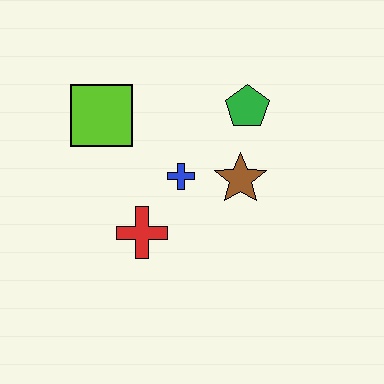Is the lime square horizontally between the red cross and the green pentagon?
No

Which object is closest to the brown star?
The blue cross is closest to the brown star.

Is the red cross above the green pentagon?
No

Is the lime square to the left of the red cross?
Yes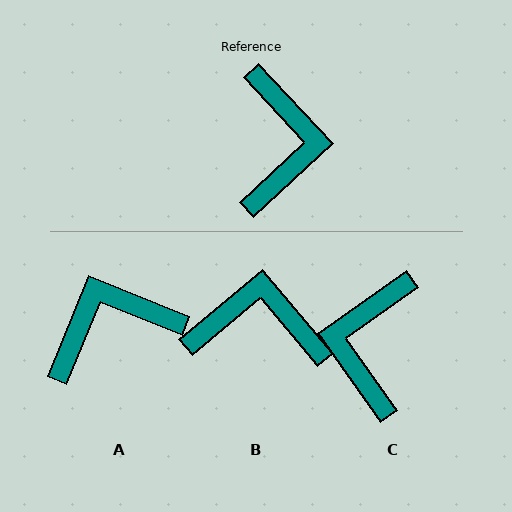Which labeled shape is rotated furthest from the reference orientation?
C, about 172 degrees away.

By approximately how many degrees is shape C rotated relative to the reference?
Approximately 172 degrees counter-clockwise.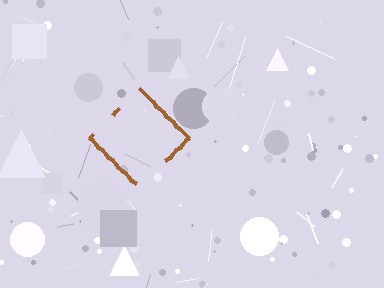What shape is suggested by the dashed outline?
The dashed outline suggests a diamond.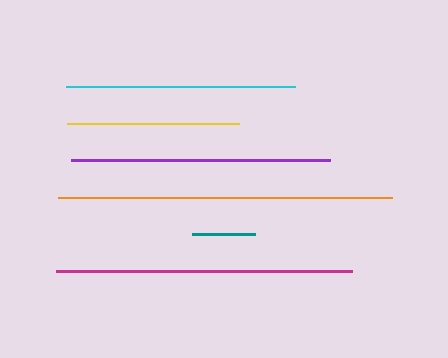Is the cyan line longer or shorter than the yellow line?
The cyan line is longer than the yellow line.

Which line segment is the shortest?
The teal line is the shortest at approximately 63 pixels.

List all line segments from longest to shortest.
From longest to shortest: orange, magenta, purple, cyan, yellow, teal.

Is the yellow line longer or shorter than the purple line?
The purple line is longer than the yellow line.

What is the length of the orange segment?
The orange segment is approximately 334 pixels long.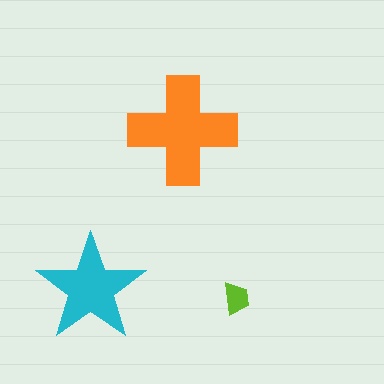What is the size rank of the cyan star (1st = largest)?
2nd.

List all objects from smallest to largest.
The lime trapezoid, the cyan star, the orange cross.